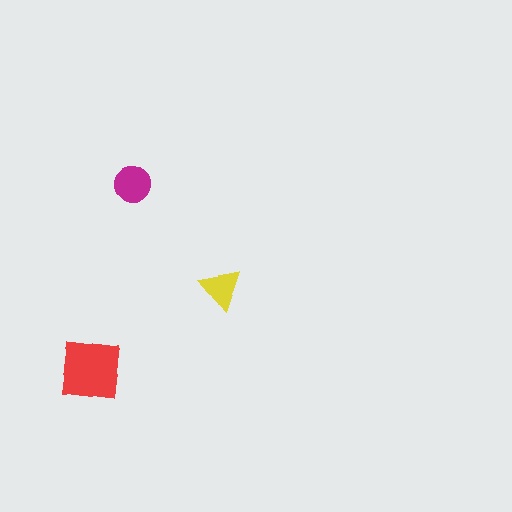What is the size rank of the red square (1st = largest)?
1st.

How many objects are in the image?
There are 3 objects in the image.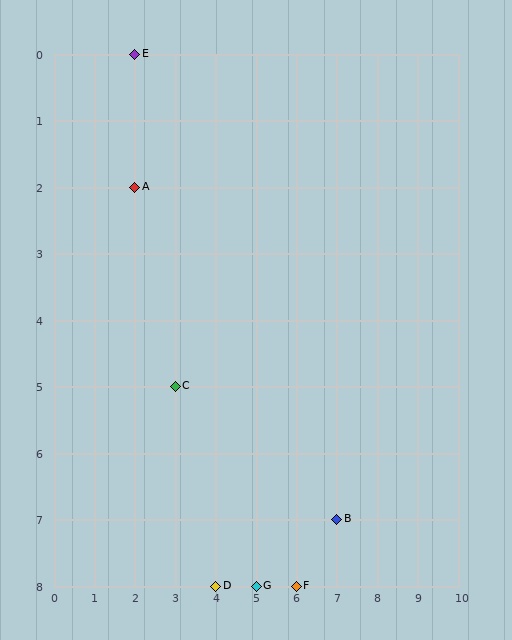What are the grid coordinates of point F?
Point F is at grid coordinates (6, 8).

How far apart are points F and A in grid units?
Points F and A are 4 columns and 6 rows apart (about 7.2 grid units diagonally).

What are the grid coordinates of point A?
Point A is at grid coordinates (2, 2).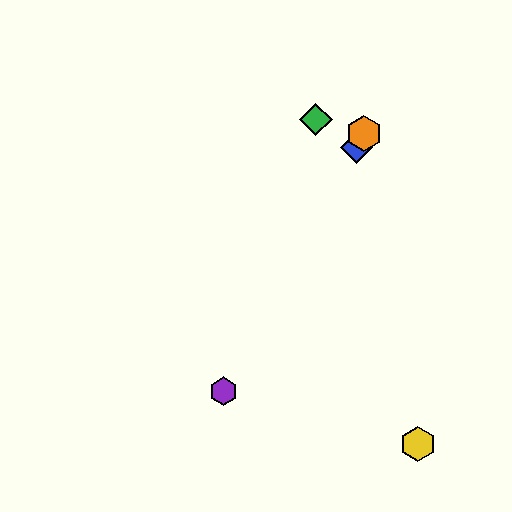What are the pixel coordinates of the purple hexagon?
The purple hexagon is at (223, 391).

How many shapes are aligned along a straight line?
4 shapes (the red diamond, the blue diamond, the purple hexagon, the orange hexagon) are aligned along a straight line.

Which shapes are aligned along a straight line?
The red diamond, the blue diamond, the purple hexagon, the orange hexagon are aligned along a straight line.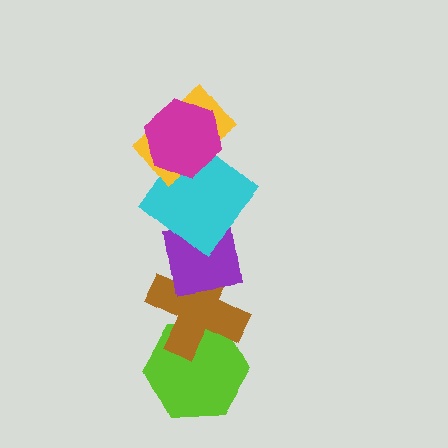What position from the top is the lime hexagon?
The lime hexagon is 6th from the top.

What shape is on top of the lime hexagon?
The brown cross is on top of the lime hexagon.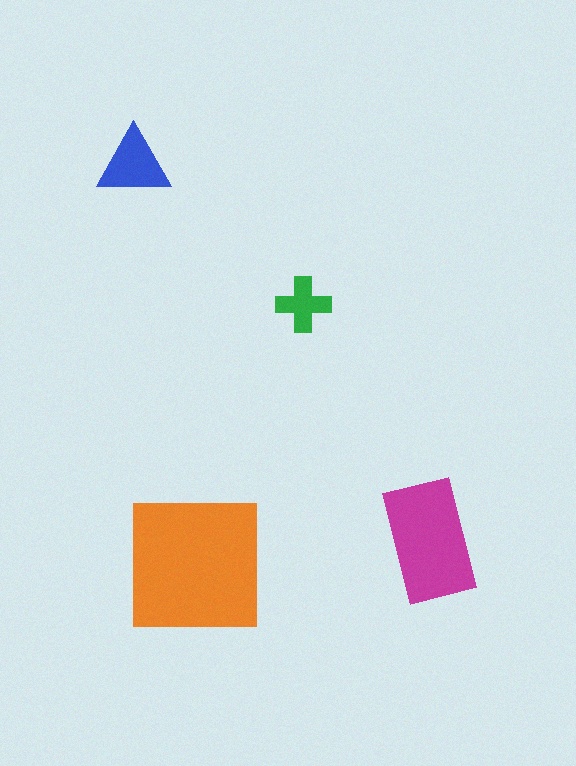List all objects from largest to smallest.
The orange square, the magenta rectangle, the blue triangle, the green cross.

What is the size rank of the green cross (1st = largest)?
4th.